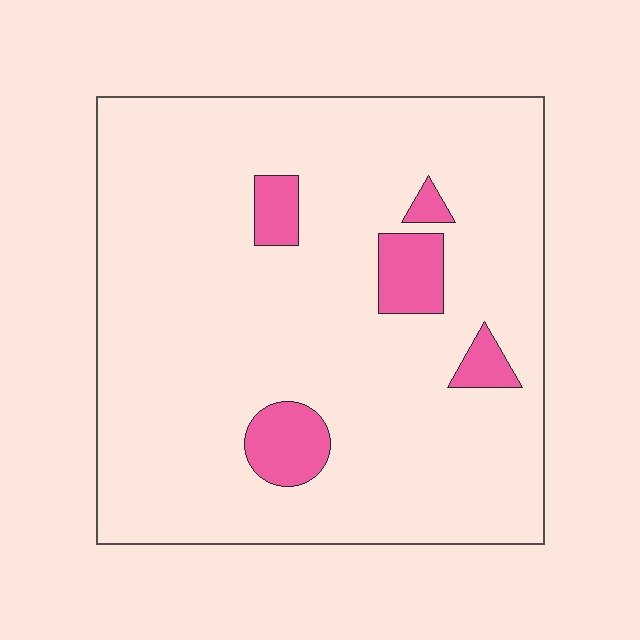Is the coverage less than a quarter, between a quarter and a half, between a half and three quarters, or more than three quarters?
Less than a quarter.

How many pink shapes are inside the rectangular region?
5.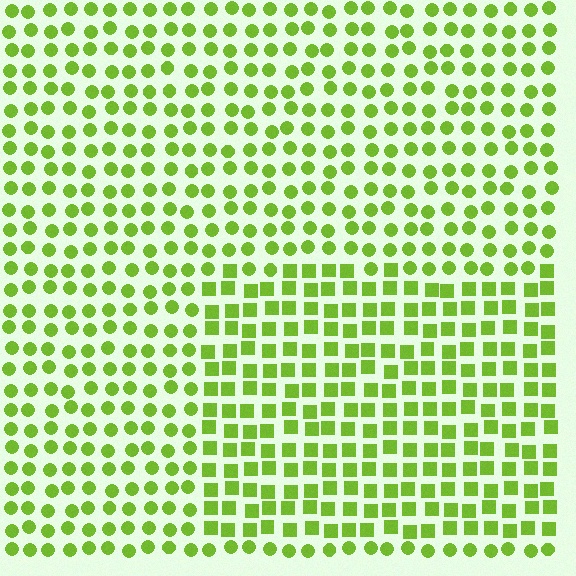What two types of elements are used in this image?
The image uses squares inside the rectangle region and circles outside it.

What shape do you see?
I see a rectangle.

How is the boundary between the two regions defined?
The boundary is defined by a change in element shape: squares inside vs. circles outside. All elements share the same color and spacing.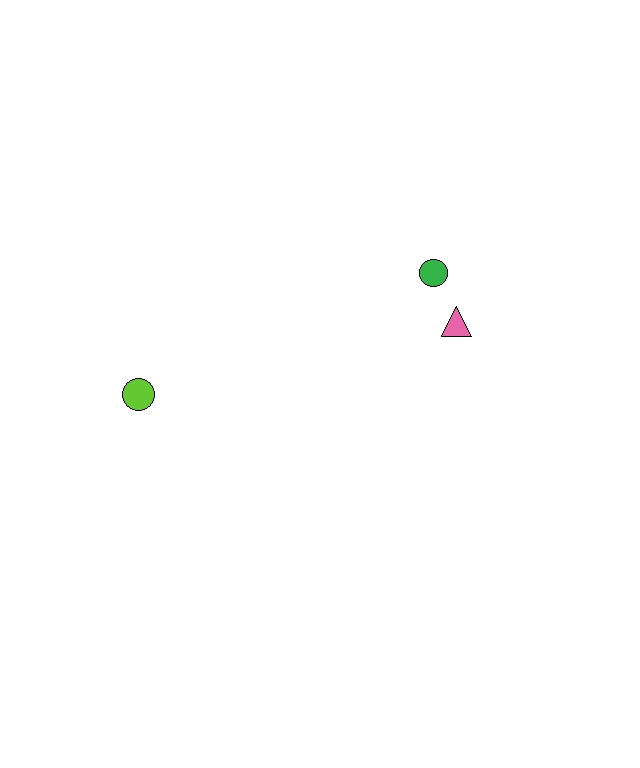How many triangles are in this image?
There is 1 triangle.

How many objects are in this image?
There are 3 objects.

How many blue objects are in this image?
There are no blue objects.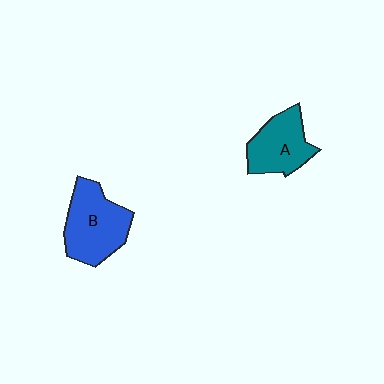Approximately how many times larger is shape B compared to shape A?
Approximately 1.3 times.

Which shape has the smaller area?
Shape A (teal).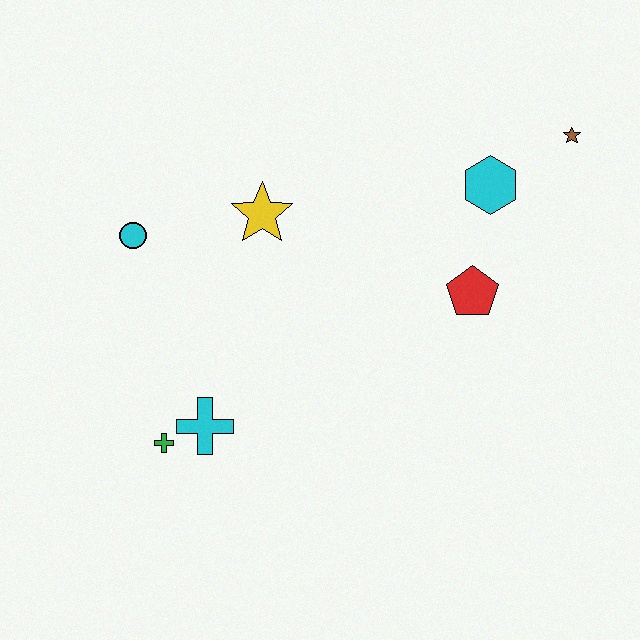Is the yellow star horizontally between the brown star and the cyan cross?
Yes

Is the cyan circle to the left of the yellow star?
Yes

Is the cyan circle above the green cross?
Yes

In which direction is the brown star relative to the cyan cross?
The brown star is to the right of the cyan cross.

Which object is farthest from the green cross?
The brown star is farthest from the green cross.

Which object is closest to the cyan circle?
The yellow star is closest to the cyan circle.